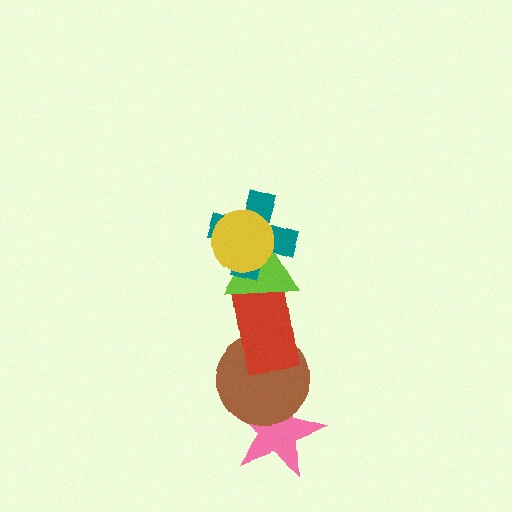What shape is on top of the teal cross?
The yellow circle is on top of the teal cross.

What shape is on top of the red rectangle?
The lime triangle is on top of the red rectangle.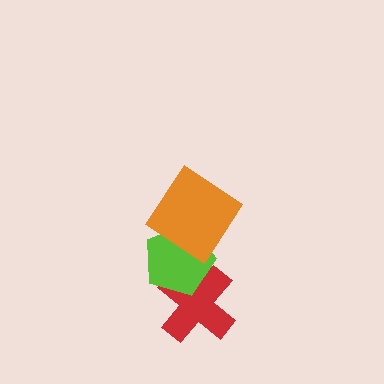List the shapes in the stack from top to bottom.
From top to bottom: the orange diamond, the lime pentagon, the red cross.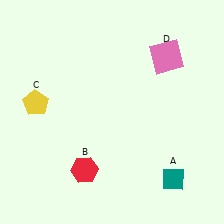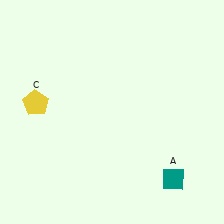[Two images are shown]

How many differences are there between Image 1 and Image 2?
There are 2 differences between the two images.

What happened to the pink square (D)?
The pink square (D) was removed in Image 2. It was in the top-right area of Image 1.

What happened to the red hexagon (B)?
The red hexagon (B) was removed in Image 2. It was in the bottom-left area of Image 1.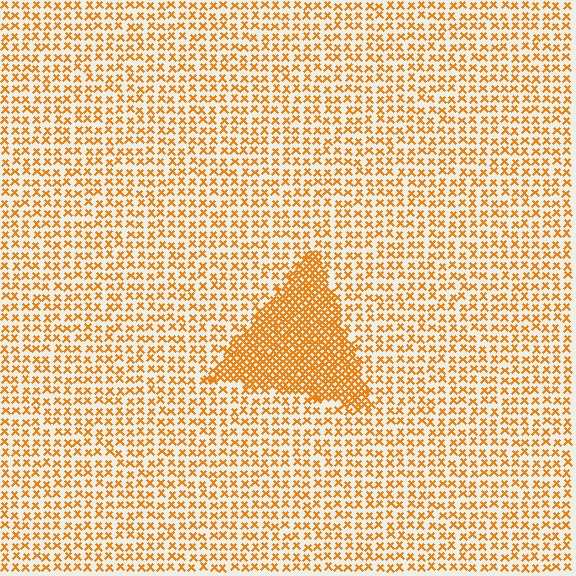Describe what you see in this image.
The image contains small orange elements arranged at two different densities. A triangle-shaped region is visible where the elements are more densely packed than the surrounding area.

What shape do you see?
I see a triangle.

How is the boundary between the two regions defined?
The boundary is defined by a change in element density (approximately 2.5x ratio). All elements are the same color, size, and shape.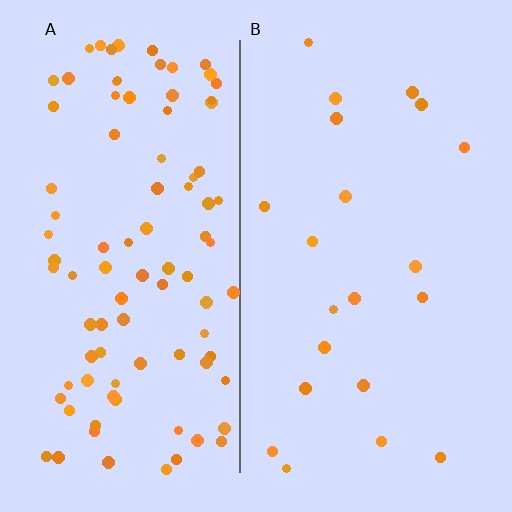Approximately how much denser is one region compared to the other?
Approximately 4.5× — region A over region B.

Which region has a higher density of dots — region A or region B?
A (the left).